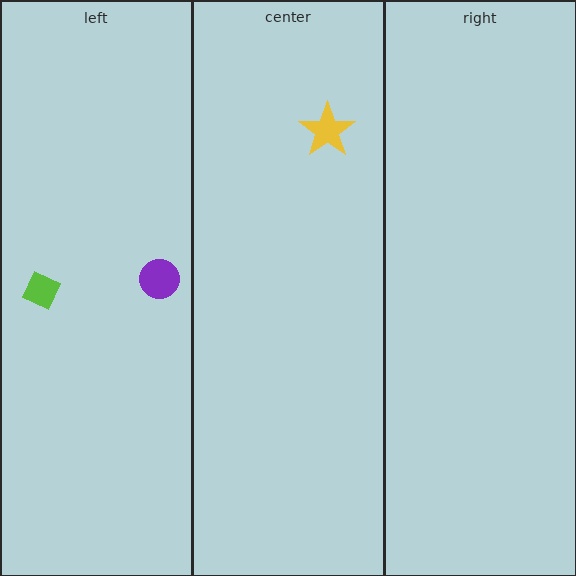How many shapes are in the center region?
1.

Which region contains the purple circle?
The left region.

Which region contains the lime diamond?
The left region.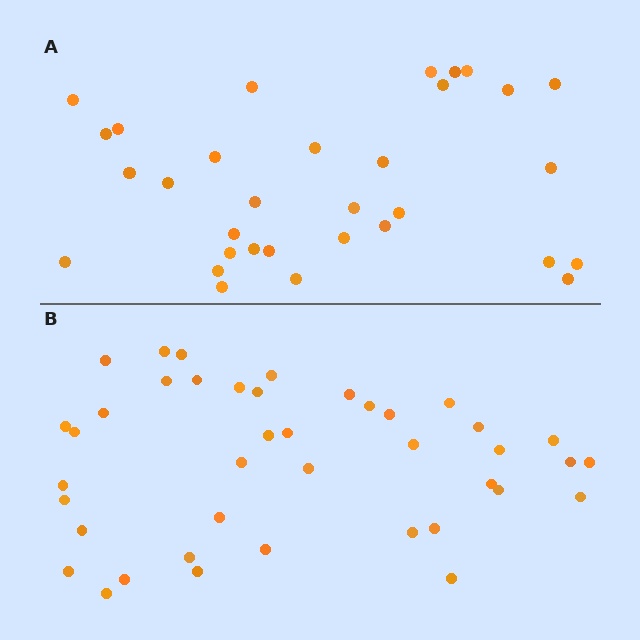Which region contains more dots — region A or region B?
Region B (the bottom region) has more dots.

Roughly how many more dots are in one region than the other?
Region B has roughly 8 or so more dots than region A.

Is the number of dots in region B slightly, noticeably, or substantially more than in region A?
Region B has noticeably more, but not dramatically so. The ratio is roughly 1.3 to 1.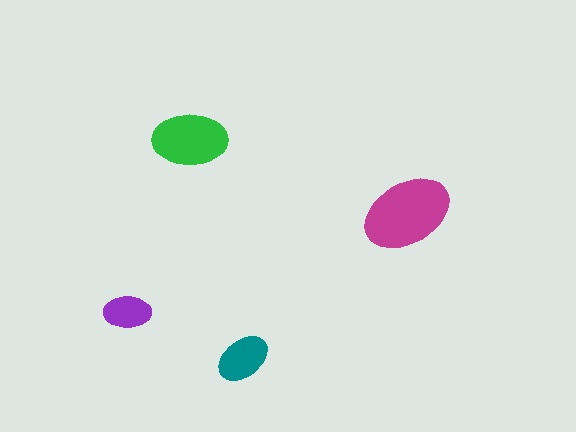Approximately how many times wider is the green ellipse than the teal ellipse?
About 1.5 times wider.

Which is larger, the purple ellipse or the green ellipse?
The green one.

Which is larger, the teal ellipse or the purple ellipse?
The teal one.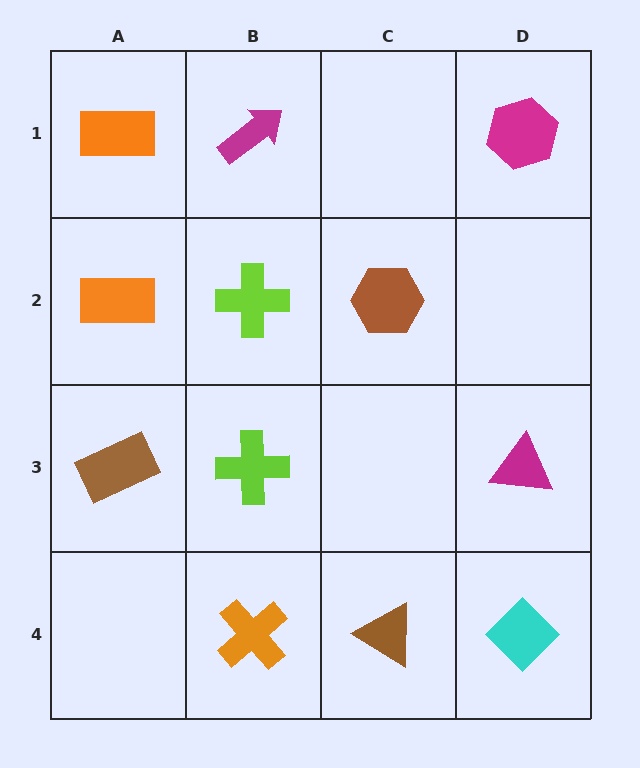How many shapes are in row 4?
3 shapes.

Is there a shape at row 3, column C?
No, that cell is empty.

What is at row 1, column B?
A magenta arrow.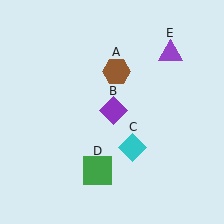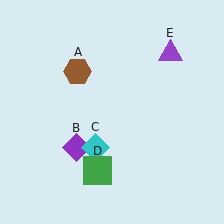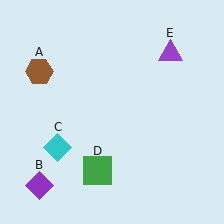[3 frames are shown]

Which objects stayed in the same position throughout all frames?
Green square (object D) and purple triangle (object E) remained stationary.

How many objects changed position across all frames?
3 objects changed position: brown hexagon (object A), purple diamond (object B), cyan diamond (object C).